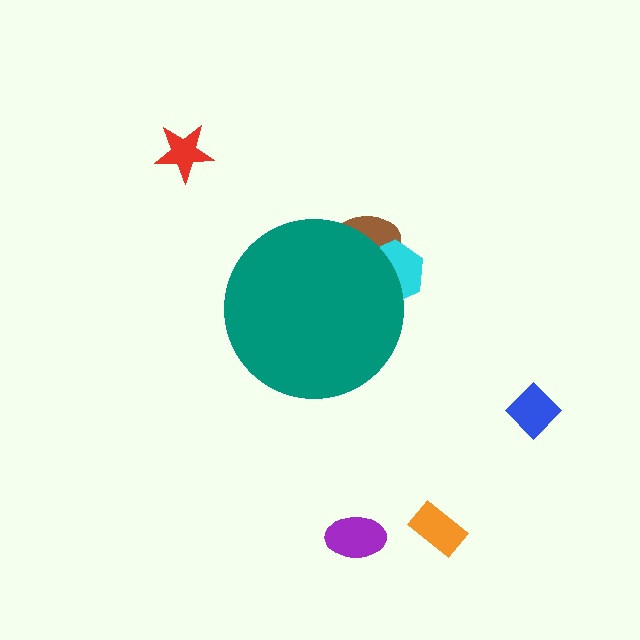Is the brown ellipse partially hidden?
Yes, the brown ellipse is partially hidden behind the teal circle.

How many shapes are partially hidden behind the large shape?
2 shapes are partially hidden.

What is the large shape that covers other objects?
A teal circle.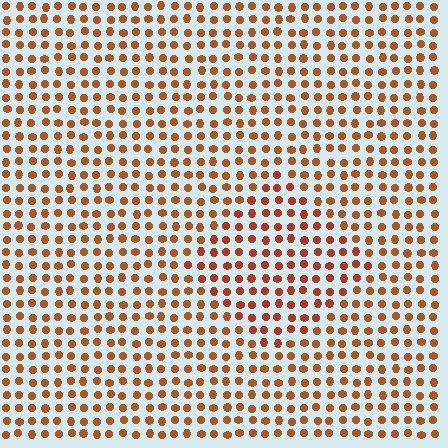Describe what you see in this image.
The image is filled with small brown elements in a uniform arrangement. A diamond-shaped region is visible where the elements are tinted to a slightly different hue, forming a subtle color boundary.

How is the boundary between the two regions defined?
The boundary is defined purely by a slight shift in hue (about 16 degrees). Spacing, size, and orientation are identical on both sides.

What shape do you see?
I see a diamond.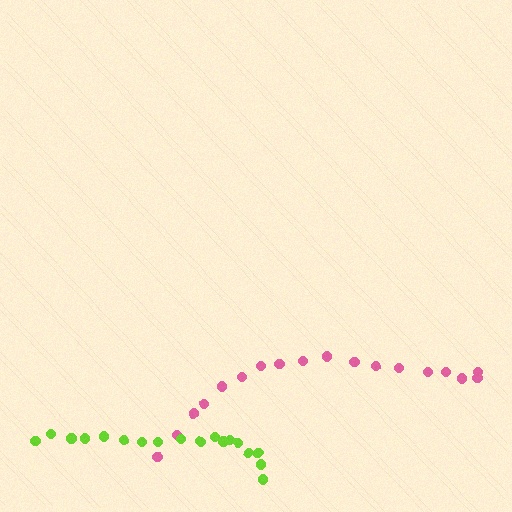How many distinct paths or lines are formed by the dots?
There are 2 distinct paths.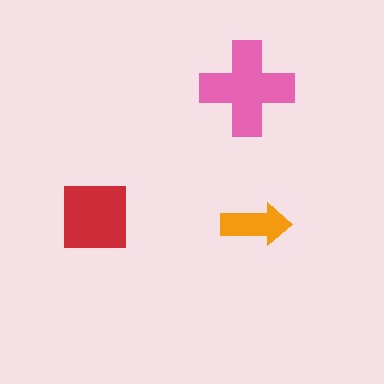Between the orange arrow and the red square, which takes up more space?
The red square.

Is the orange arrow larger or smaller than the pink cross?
Smaller.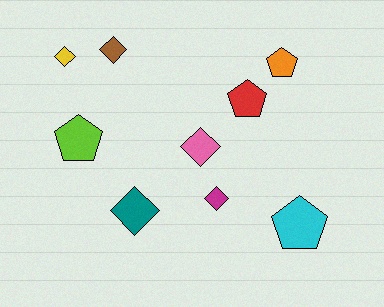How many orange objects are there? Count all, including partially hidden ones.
There is 1 orange object.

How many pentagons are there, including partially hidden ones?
There are 4 pentagons.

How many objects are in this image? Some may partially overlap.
There are 9 objects.